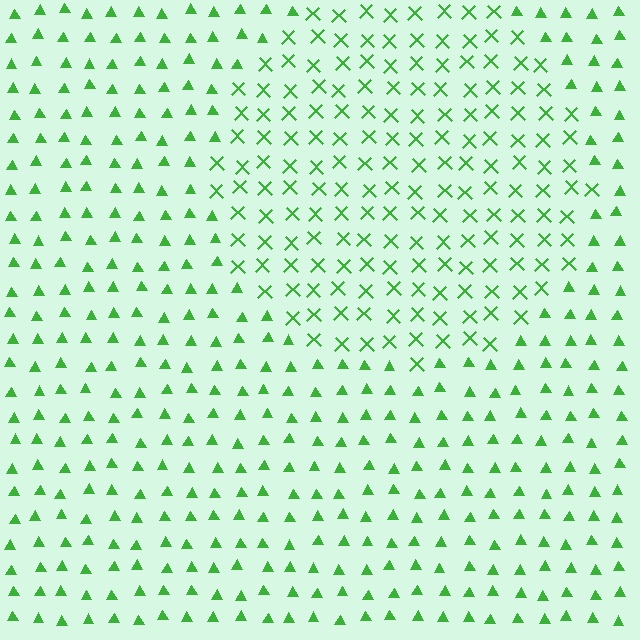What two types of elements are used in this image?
The image uses X marks inside the circle region and triangles outside it.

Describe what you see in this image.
The image is filled with small green elements arranged in a uniform grid. A circle-shaped region contains X marks, while the surrounding area contains triangles. The boundary is defined purely by the change in element shape.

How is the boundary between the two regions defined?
The boundary is defined by a change in element shape: X marks inside vs. triangles outside. All elements share the same color and spacing.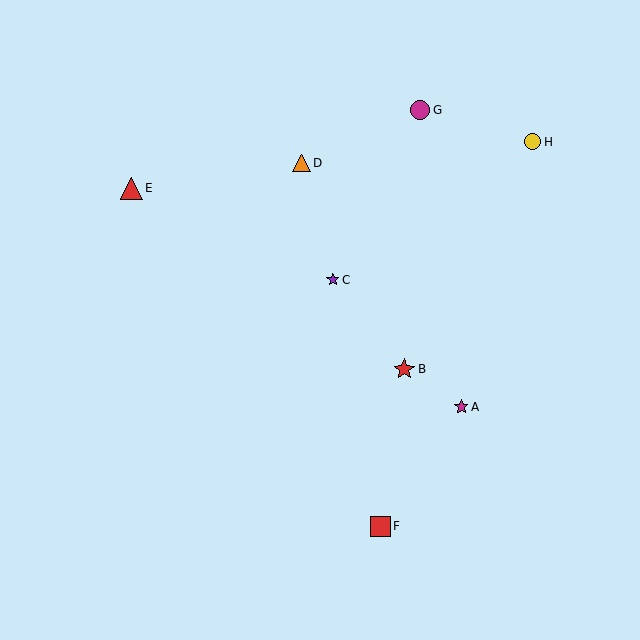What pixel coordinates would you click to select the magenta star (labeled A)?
Click at (461, 407) to select the magenta star A.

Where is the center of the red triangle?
The center of the red triangle is at (131, 188).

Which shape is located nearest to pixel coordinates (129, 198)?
The red triangle (labeled E) at (131, 188) is nearest to that location.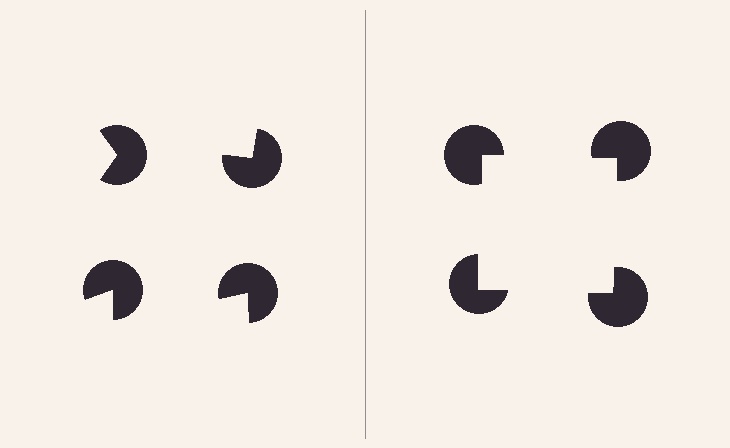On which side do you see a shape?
An illusory square appears on the right side. On the left side the wedge cuts are rotated, so no coherent shape forms.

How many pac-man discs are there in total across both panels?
8 — 4 on each side.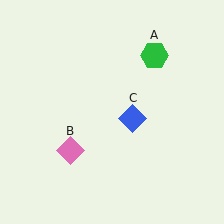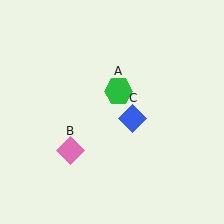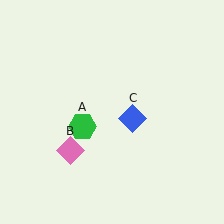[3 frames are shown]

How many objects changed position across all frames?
1 object changed position: green hexagon (object A).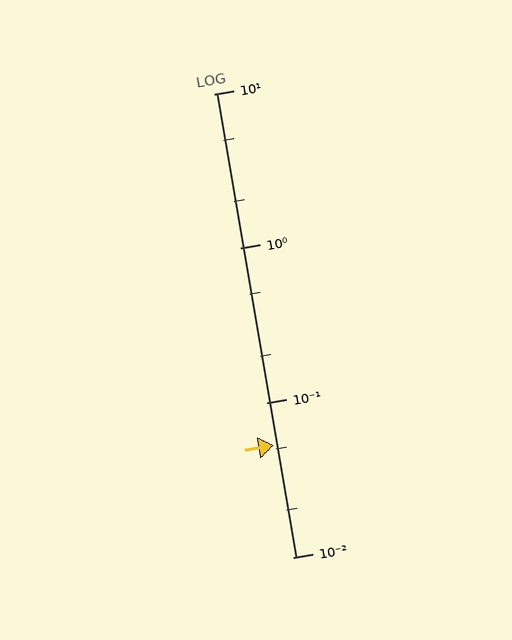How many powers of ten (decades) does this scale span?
The scale spans 3 decades, from 0.01 to 10.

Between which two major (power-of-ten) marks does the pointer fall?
The pointer is between 0.01 and 0.1.